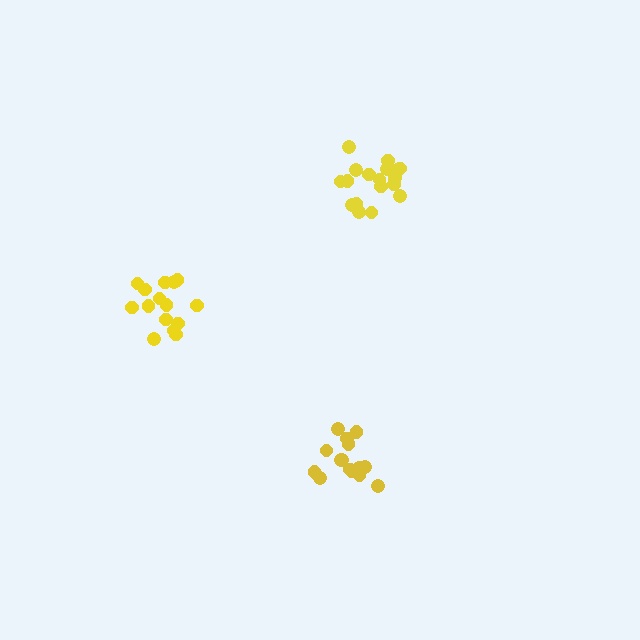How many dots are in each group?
Group 1: 15 dots, Group 2: 19 dots, Group 3: 15 dots (49 total).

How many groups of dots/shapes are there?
There are 3 groups.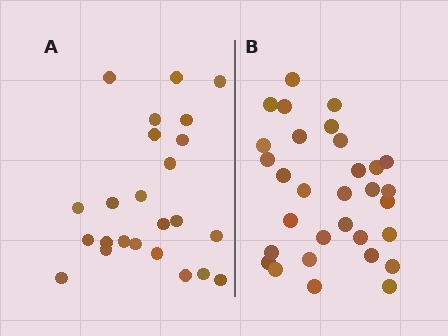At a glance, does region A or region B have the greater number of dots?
Region B (the right region) has more dots.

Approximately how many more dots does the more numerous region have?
Region B has roughly 8 or so more dots than region A.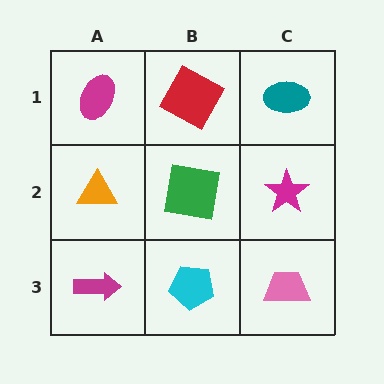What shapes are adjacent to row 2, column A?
A magenta ellipse (row 1, column A), a magenta arrow (row 3, column A), a green square (row 2, column B).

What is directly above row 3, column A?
An orange triangle.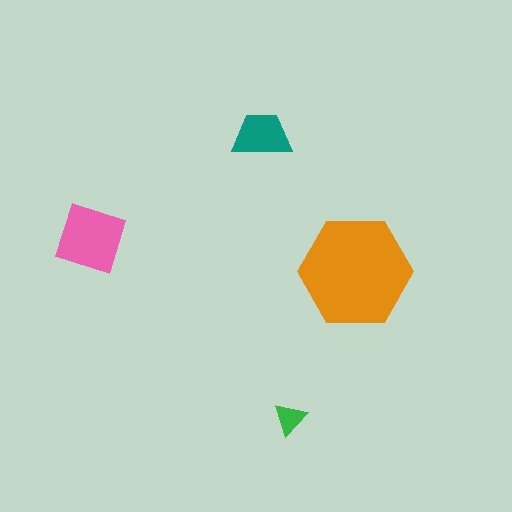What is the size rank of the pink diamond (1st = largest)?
2nd.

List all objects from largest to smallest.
The orange hexagon, the pink diamond, the teal trapezoid, the green triangle.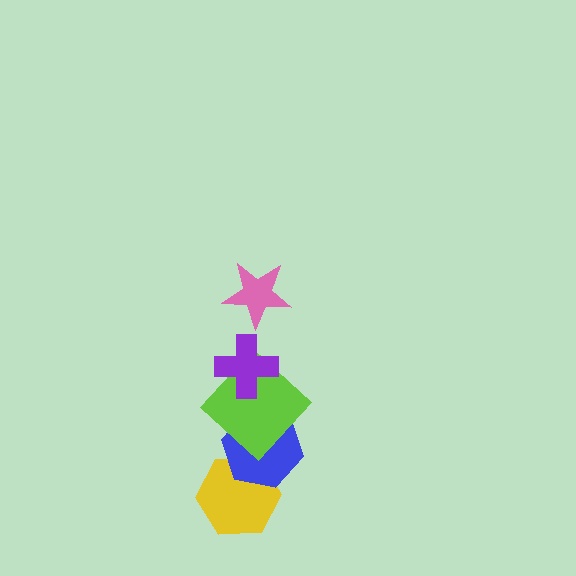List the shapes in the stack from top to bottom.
From top to bottom: the pink star, the purple cross, the lime diamond, the blue hexagon, the yellow hexagon.